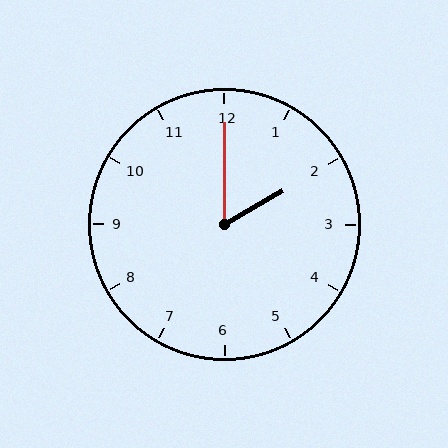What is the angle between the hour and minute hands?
Approximately 60 degrees.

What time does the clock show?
2:00.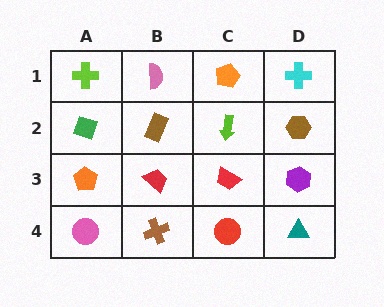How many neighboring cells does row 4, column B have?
3.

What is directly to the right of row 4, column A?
A brown cross.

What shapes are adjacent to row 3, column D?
A brown hexagon (row 2, column D), a teal triangle (row 4, column D), a red trapezoid (row 3, column C).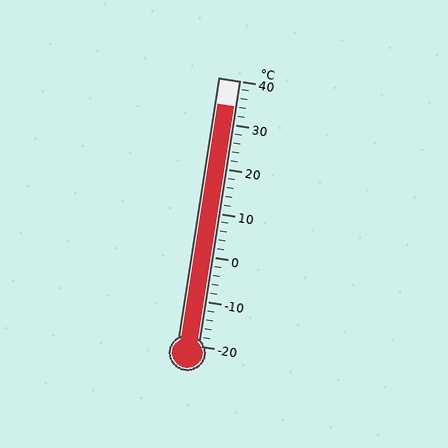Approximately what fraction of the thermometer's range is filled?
The thermometer is filled to approximately 90% of its range.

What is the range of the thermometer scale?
The thermometer scale ranges from -20°C to 40°C.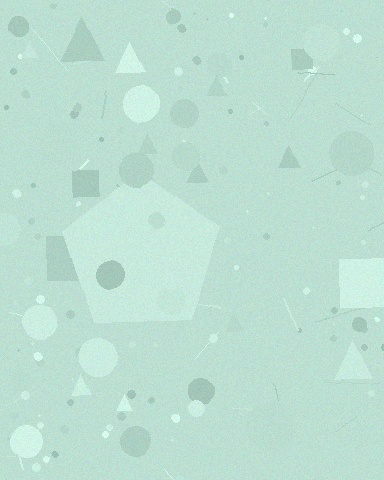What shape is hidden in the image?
A pentagon is hidden in the image.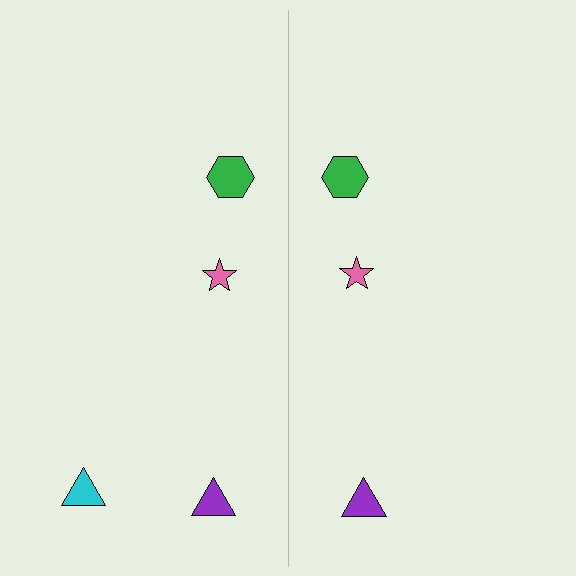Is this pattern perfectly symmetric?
No, the pattern is not perfectly symmetric. A cyan triangle is missing from the right side.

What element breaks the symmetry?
A cyan triangle is missing from the right side.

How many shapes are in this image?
There are 7 shapes in this image.